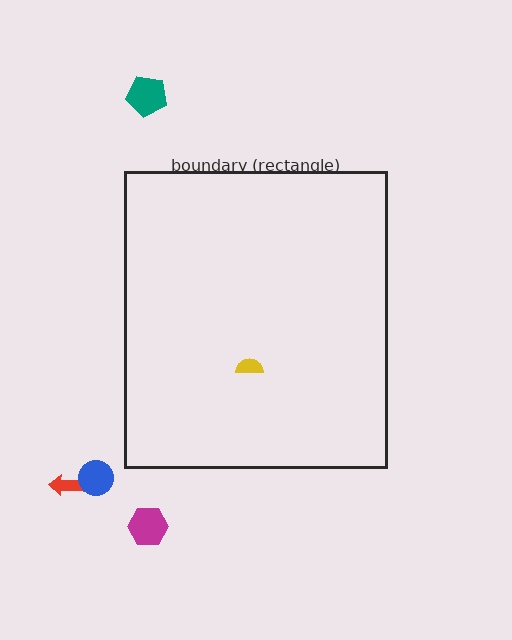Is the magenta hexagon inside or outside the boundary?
Outside.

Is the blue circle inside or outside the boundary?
Outside.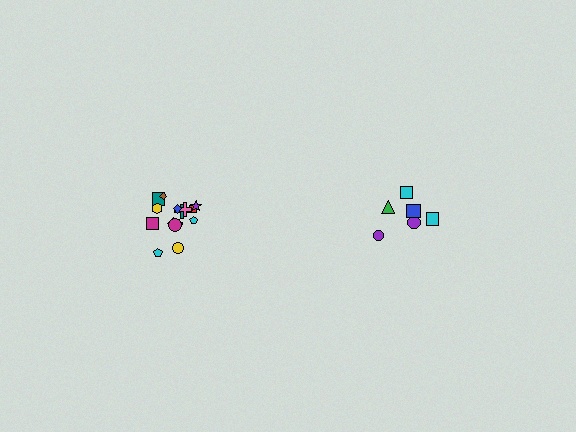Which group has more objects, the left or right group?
The left group.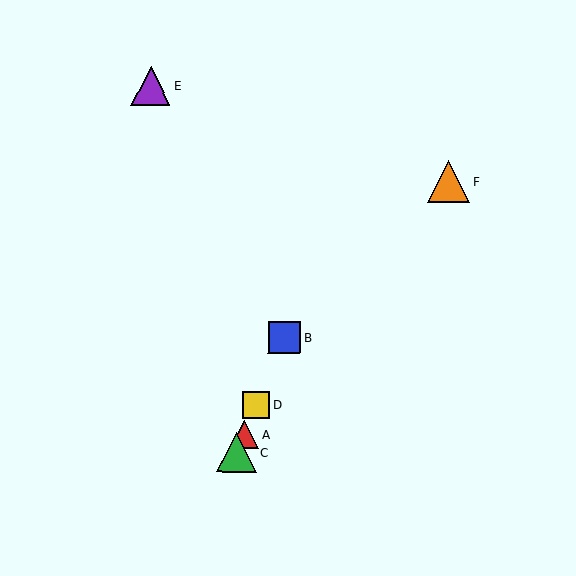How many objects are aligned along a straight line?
4 objects (A, B, C, D) are aligned along a straight line.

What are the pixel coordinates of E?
Object E is at (151, 86).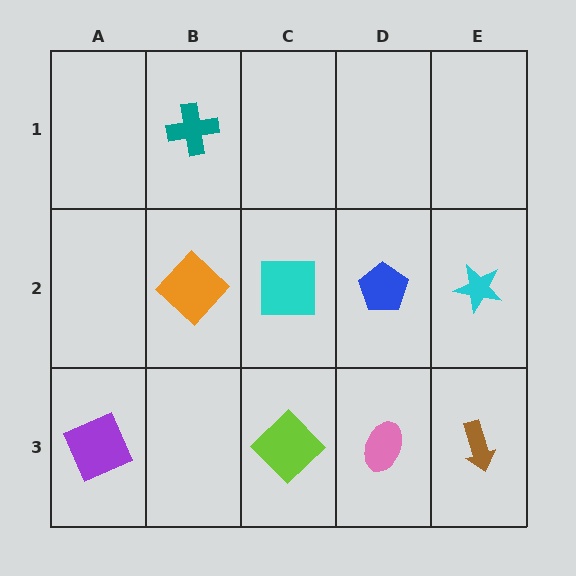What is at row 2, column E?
A cyan star.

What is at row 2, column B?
An orange diamond.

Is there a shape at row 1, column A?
No, that cell is empty.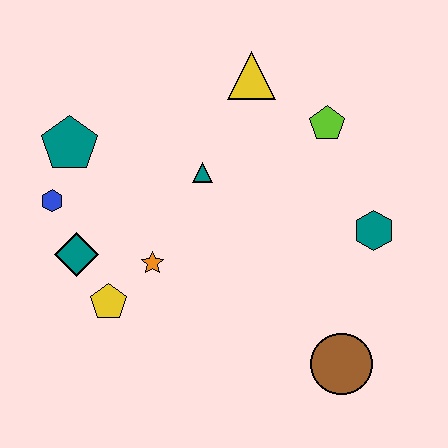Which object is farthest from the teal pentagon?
The brown circle is farthest from the teal pentagon.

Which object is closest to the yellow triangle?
The lime pentagon is closest to the yellow triangle.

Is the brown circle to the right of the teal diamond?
Yes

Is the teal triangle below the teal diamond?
No